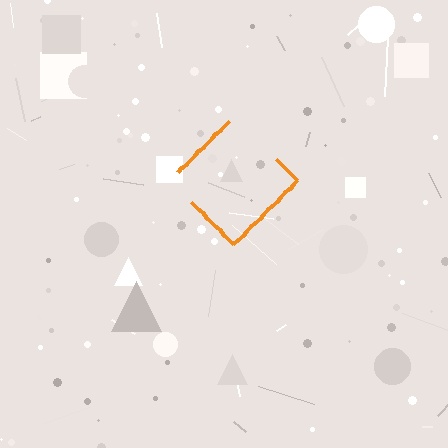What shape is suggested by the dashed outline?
The dashed outline suggests a diamond.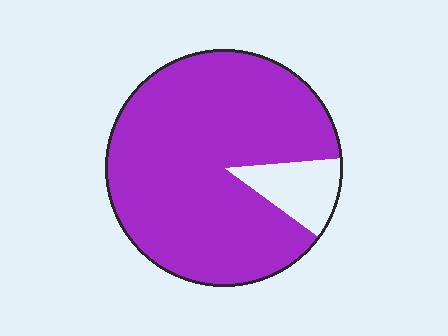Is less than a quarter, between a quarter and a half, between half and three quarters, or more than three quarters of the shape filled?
More than three quarters.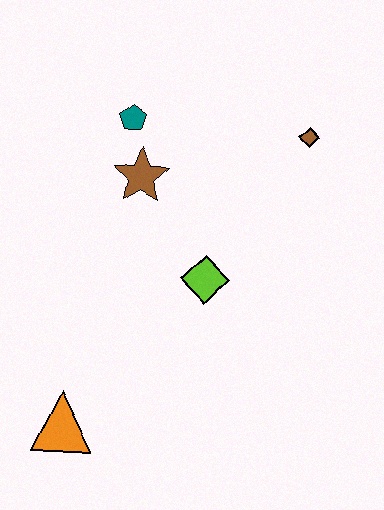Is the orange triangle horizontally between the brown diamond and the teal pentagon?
No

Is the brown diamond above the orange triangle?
Yes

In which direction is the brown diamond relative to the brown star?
The brown diamond is to the right of the brown star.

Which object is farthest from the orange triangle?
The brown diamond is farthest from the orange triangle.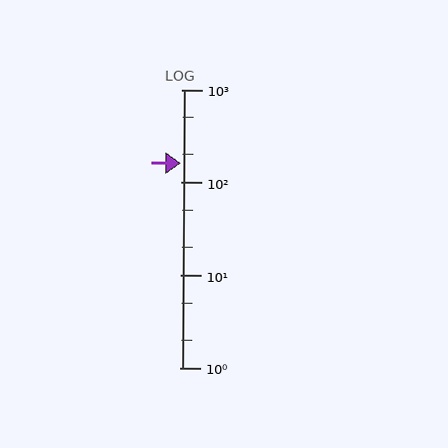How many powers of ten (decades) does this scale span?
The scale spans 3 decades, from 1 to 1000.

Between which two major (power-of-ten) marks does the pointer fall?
The pointer is between 100 and 1000.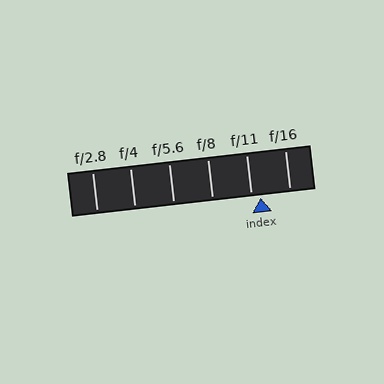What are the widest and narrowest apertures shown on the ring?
The widest aperture shown is f/2.8 and the narrowest is f/16.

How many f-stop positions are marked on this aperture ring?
There are 6 f-stop positions marked.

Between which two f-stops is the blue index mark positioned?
The index mark is between f/11 and f/16.